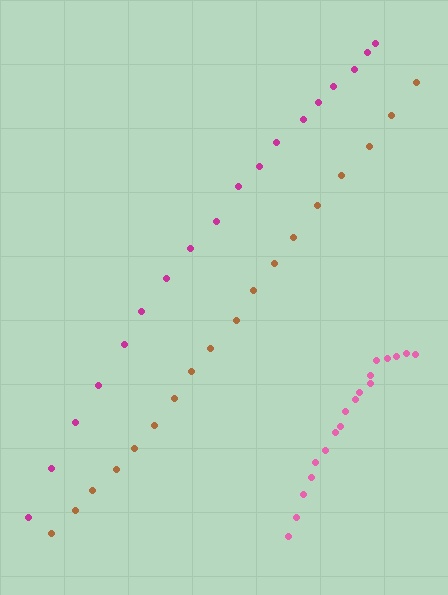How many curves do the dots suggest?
There are 3 distinct paths.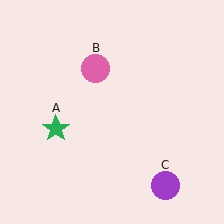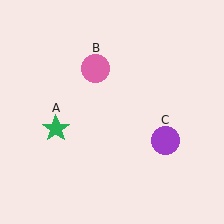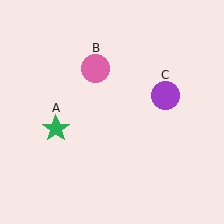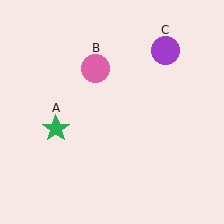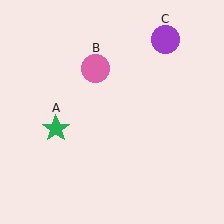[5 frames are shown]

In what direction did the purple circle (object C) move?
The purple circle (object C) moved up.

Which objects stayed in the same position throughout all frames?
Green star (object A) and pink circle (object B) remained stationary.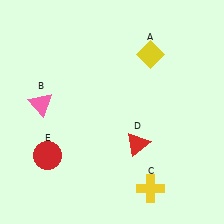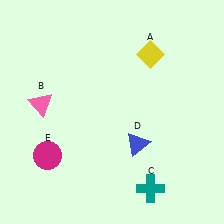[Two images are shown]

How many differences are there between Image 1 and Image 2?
There are 3 differences between the two images.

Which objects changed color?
C changed from yellow to teal. D changed from red to blue. E changed from red to magenta.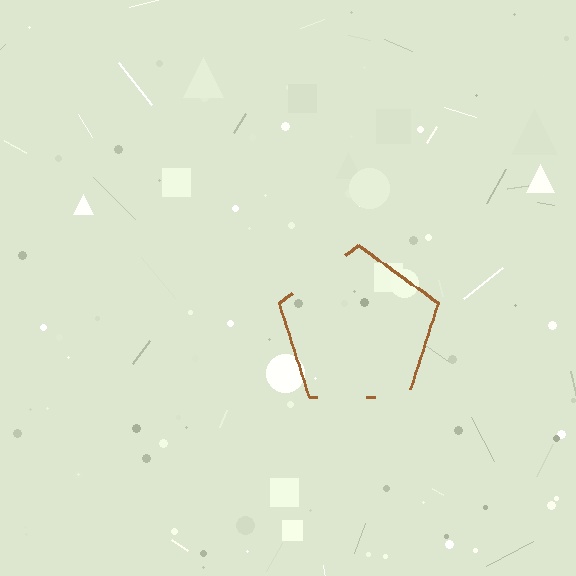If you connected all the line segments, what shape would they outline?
They would outline a pentagon.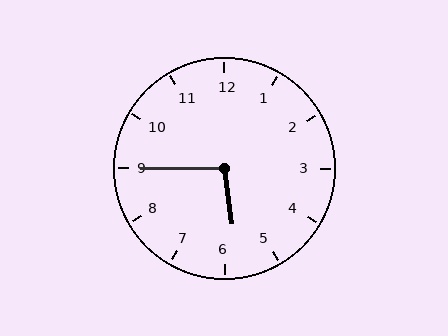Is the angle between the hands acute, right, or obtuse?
It is obtuse.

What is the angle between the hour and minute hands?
Approximately 98 degrees.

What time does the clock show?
5:45.